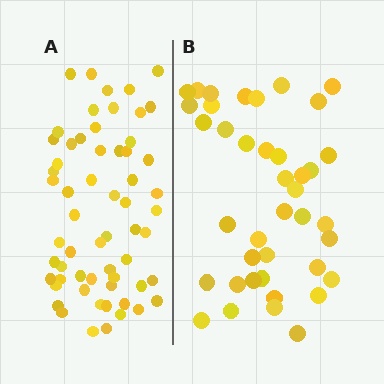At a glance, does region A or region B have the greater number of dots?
Region A (the left region) has more dots.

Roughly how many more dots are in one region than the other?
Region A has approximately 20 more dots than region B.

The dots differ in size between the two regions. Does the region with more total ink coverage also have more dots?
No. Region B has more total ink coverage because its dots are larger, but region A actually contains more individual dots. Total area can be misleading — the number of items is what matters here.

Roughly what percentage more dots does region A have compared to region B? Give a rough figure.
About 50% more.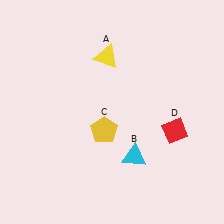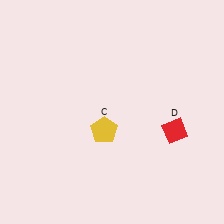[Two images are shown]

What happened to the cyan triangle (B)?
The cyan triangle (B) was removed in Image 2. It was in the bottom-right area of Image 1.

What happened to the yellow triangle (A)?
The yellow triangle (A) was removed in Image 2. It was in the top-left area of Image 1.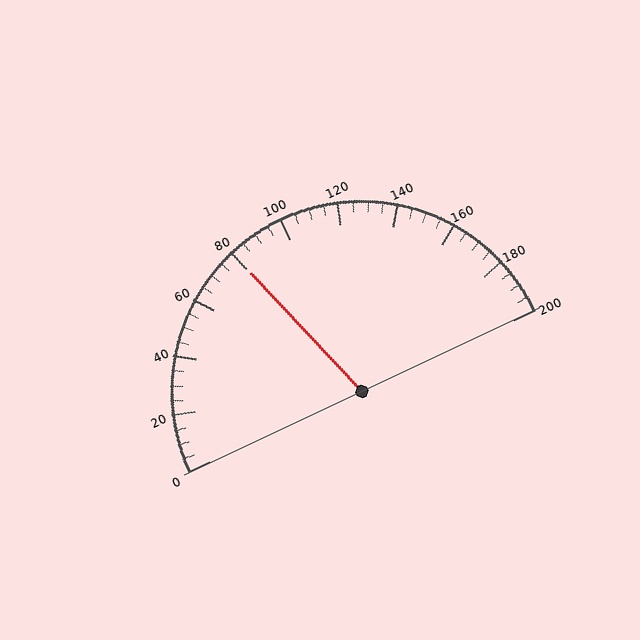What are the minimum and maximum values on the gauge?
The gauge ranges from 0 to 200.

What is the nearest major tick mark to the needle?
The nearest major tick mark is 80.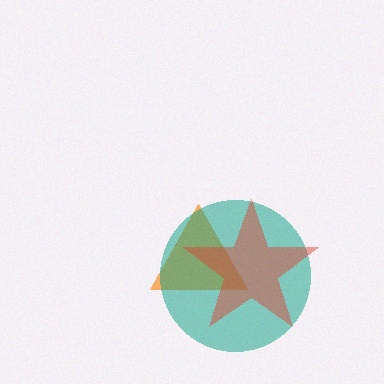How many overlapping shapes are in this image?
There are 3 overlapping shapes in the image.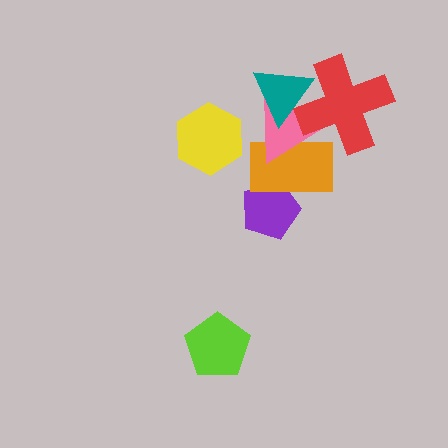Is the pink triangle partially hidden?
Yes, it is partially covered by another shape.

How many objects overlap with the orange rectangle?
2 objects overlap with the orange rectangle.